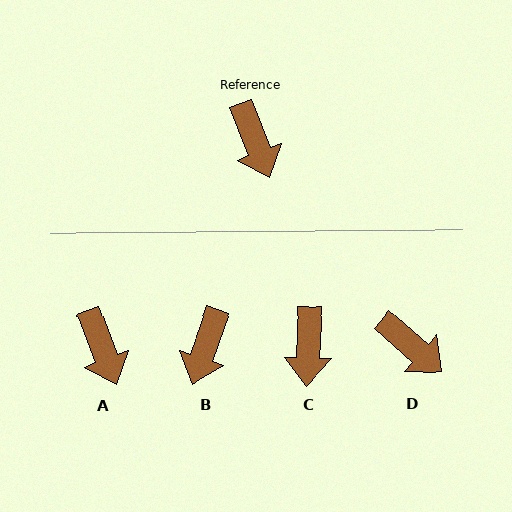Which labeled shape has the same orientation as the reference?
A.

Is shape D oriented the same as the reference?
No, it is off by about 27 degrees.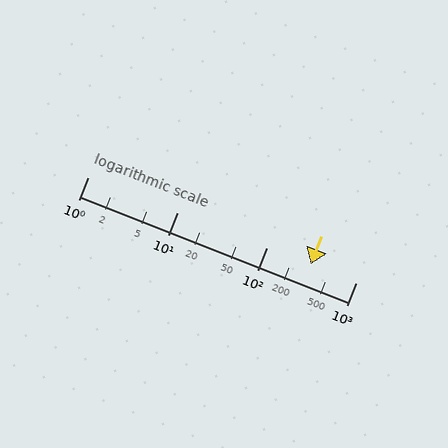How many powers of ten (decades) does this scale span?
The scale spans 3 decades, from 1 to 1000.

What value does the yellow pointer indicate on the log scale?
The pointer indicates approximately 310.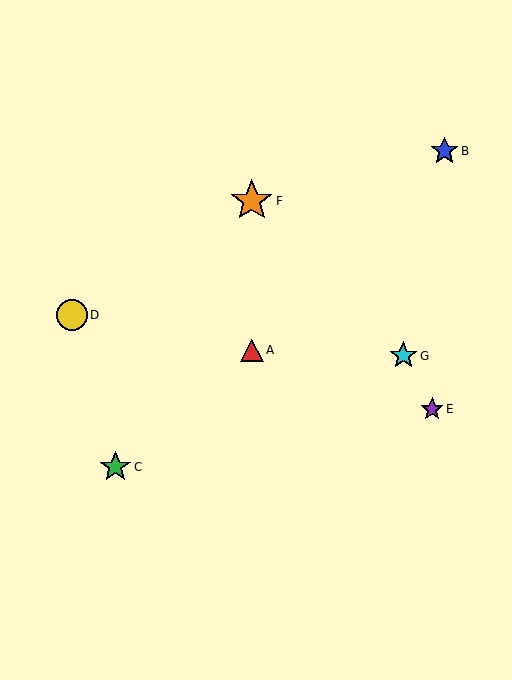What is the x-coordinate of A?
Object A is at x≈252.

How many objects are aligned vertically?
2 objects (A, F) are aligned vertically.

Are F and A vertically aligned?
Yes, both are at x≈252.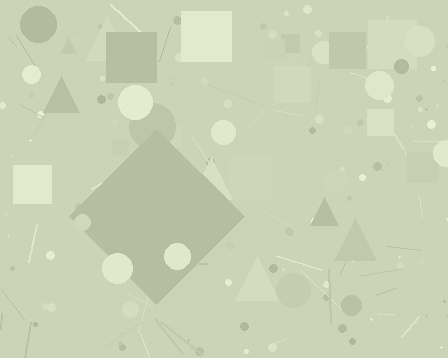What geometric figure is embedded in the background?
A diamond is embedded in the background.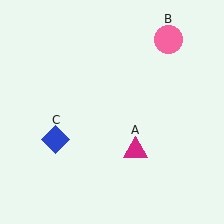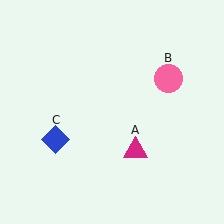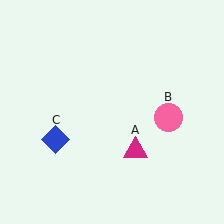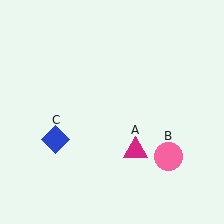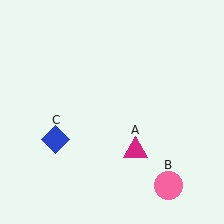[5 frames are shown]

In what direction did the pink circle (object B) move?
The pink circle (object B) moved down.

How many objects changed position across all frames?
1 object changed position: pink circle (object B).